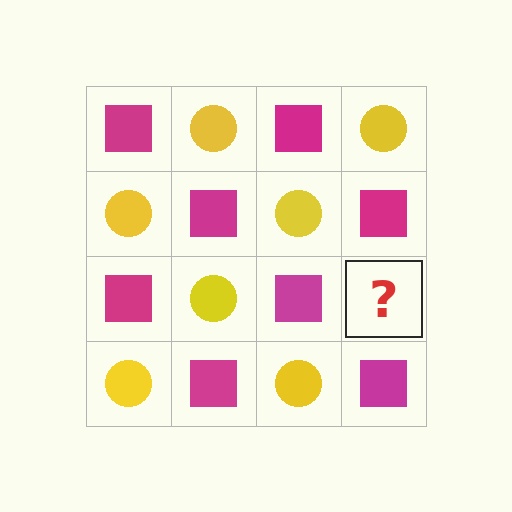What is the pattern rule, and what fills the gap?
The rule is that it alternates magenta square and yellow circle in a checkerboard pattern. The gap should be filled with a yellow circle.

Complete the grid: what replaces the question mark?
The question mark should be replaced with a yellow circle.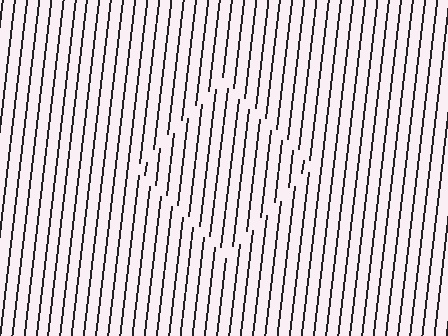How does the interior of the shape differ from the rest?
The interior of the shape contains the same grating, shifted by half a period — the contour is defined by the phase discontinuity where line-ends from the inner and outer gratings abut.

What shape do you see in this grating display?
An illusory square. The interior of the shape contains the same grating, shifted by half a period — the contour is defined by the phase discontinuity where line-ends from the inner and outer gratings abut.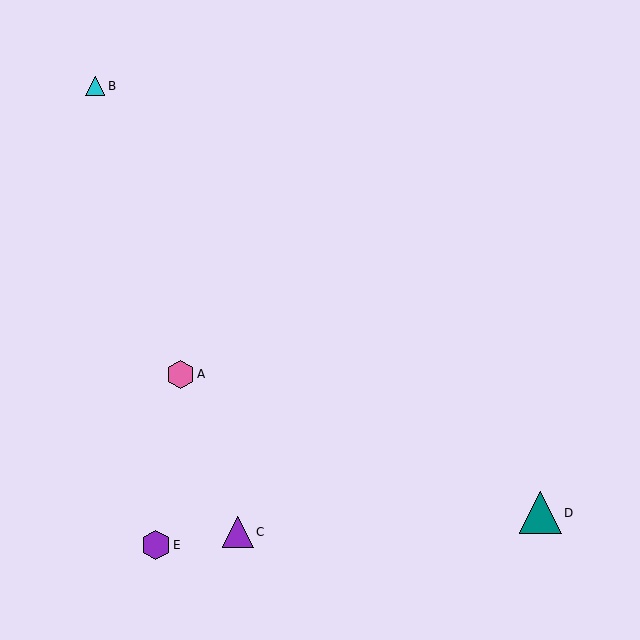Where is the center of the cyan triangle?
The center of the cyan triangle is at (95, 86).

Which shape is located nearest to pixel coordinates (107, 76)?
The cyan triangle (labeled B) at (95, 86) is nearest to that location.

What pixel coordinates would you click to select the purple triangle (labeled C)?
Click at (238, 532) to select the purple triangle C.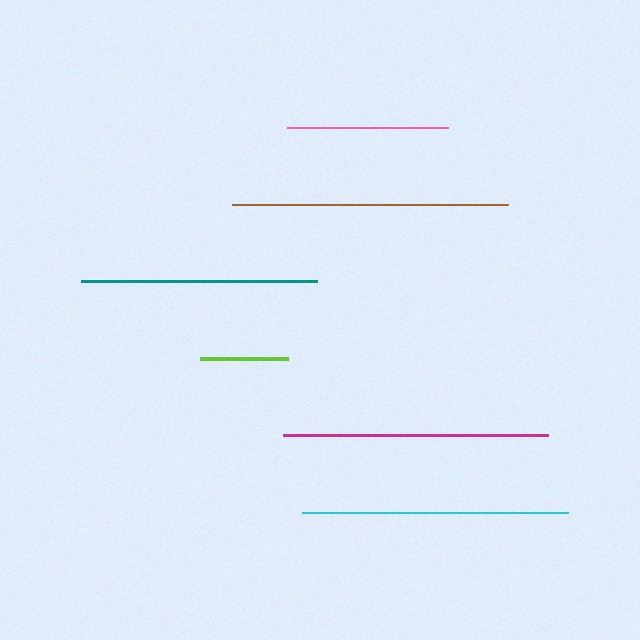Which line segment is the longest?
The brown line is the longest at approximately 276 pixels.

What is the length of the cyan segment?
The cyan segment is approximately 266 pixels long.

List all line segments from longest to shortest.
From longest to shortest: brown, cyan, magenta, teal, pink, lime.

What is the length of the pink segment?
The pink segment is approximately 161 pixels long.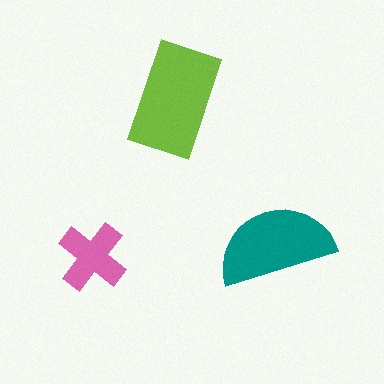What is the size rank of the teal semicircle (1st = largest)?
2nd.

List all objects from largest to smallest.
The lime rectangle, the teal semicircle, the pink cross.